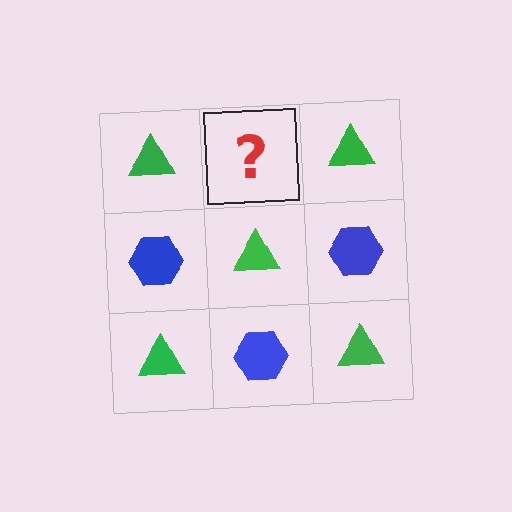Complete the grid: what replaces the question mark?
The question mark should be replaced with a blue hexagon.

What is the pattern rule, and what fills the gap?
The rule is that it alternates green triangle and blue hexagon in a checkerboard pattern. The gap should be filled with a blue hexagon.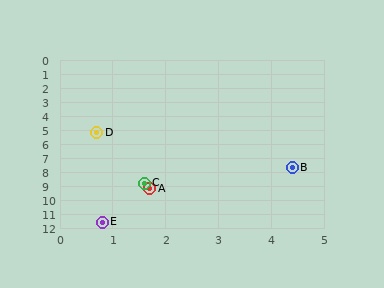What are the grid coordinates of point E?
Point E is at approximately (0.8, 11.6).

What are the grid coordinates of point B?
Point B is at approximately (4.4, 7.7).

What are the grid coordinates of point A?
Point A is at approximately (1.7, 9.2).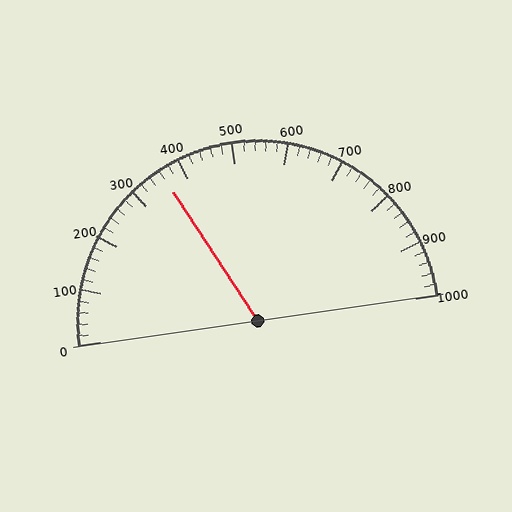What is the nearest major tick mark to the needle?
The nearest major tick mark is 400.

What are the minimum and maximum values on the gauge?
The gauge ranges from 0 to 1000.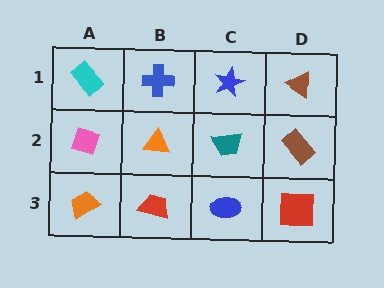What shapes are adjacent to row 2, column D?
A brown triangle (row 1, column D), a red square (row 3, column D), a teal trapezoid (row 2, column C).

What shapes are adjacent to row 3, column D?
A brown rectangle (row 2, column D), a blue ellipse (row 3, column C).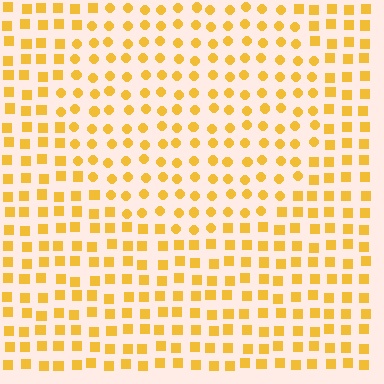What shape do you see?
I see a circle.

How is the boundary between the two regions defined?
The boundary is defined by a change in element shape: circles inside vs. squares outside. All elements share the same color and spacing.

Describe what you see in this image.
The image is filled with small yellow elements arranged in a uniform grid. A circle-shaped region contains circles, while the surrounding area contains squares. The boundary is defined purely by the change in element shape.